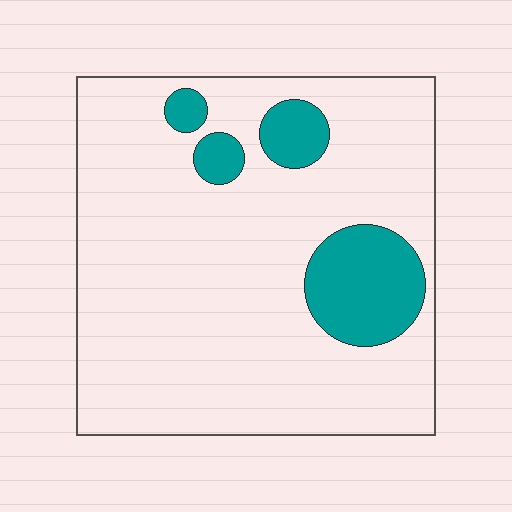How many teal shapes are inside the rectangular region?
4.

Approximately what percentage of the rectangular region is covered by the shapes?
Approximately 15%.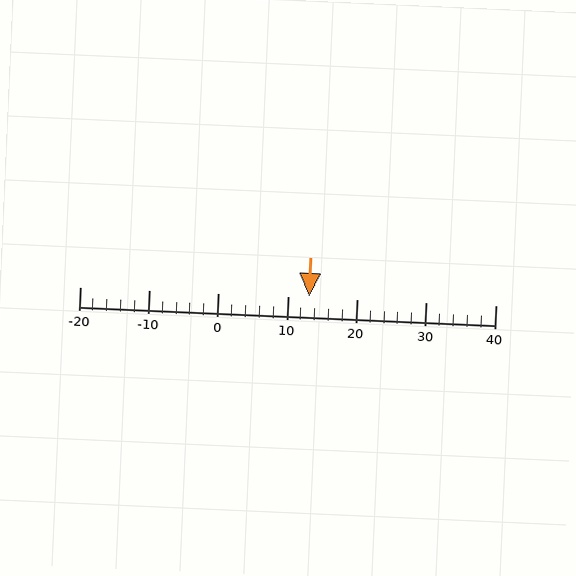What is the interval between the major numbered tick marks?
The major tick marks are spaced 10 units apart.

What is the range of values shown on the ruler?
The ruler shows values from -20 to 40.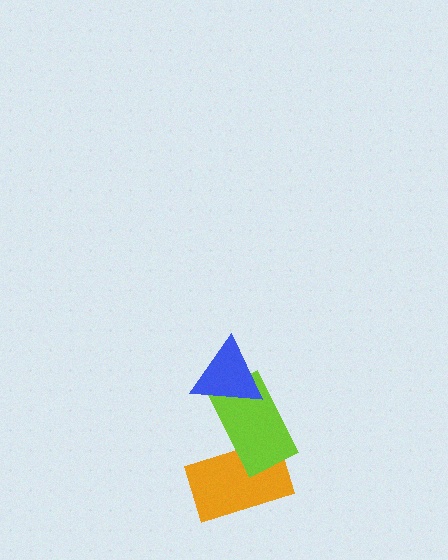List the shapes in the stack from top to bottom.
From top to bottom: the blue triangle, the lime rectangle, the orange rectangle.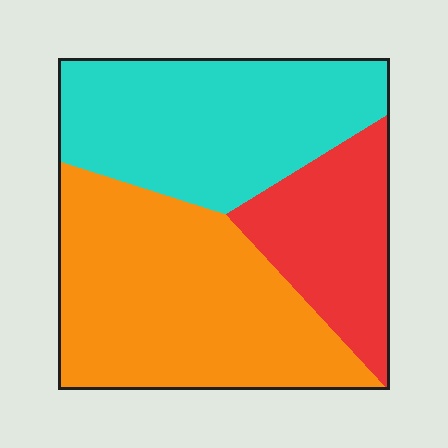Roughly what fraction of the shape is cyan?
Cyan covers about 35% of the shape.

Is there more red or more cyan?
Cyan.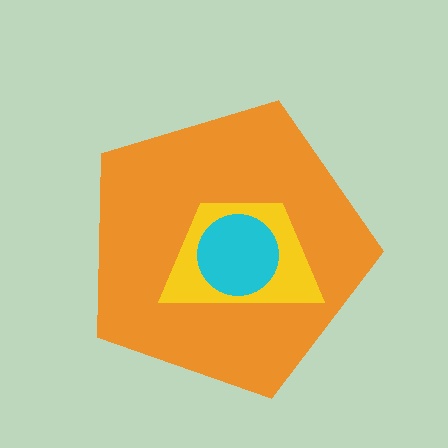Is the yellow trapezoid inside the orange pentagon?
Yes.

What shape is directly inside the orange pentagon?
The yellow trapezoid.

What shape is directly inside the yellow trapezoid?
The cyan circle.